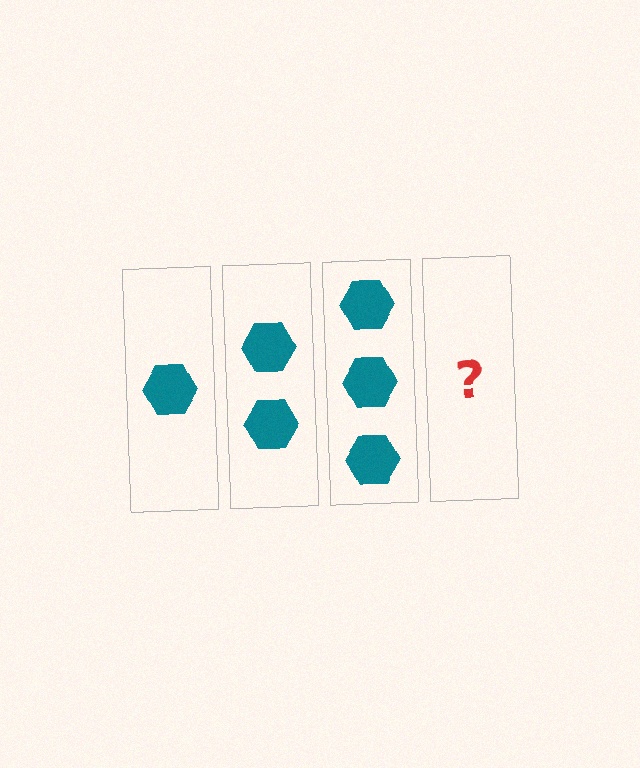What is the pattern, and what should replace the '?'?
The pattern is that each step adds one more hexagon. The '?' should be 4 hexagons.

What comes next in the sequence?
The next element should be 4 hexagons.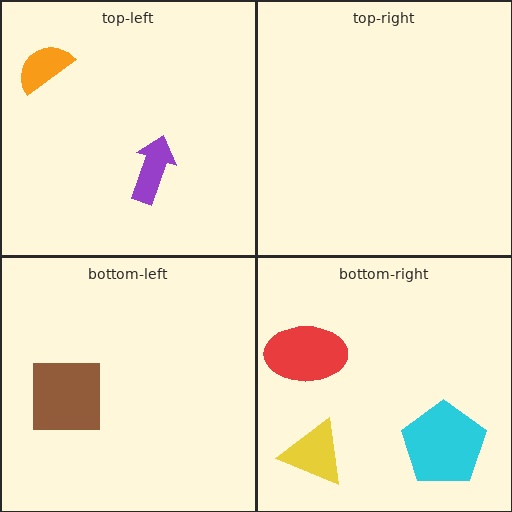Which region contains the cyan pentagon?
The bottom-right region.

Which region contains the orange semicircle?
The top-left region.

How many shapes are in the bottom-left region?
1.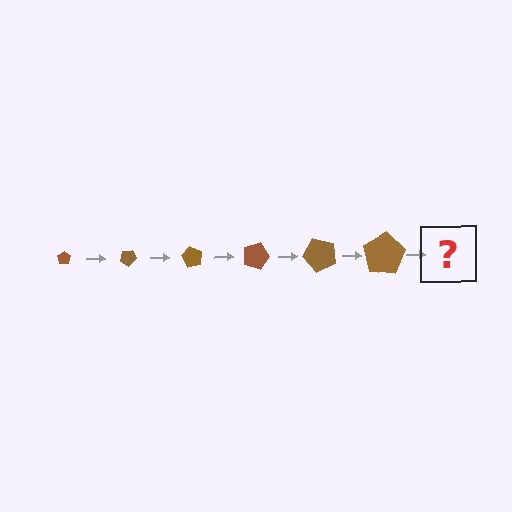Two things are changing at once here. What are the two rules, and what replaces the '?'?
The two rules are that the pentagon grows larger each step and it rotates 30 degrees each step. The '?' should be a pentagon, larger than the previous one and rotated 180 degrees from the start.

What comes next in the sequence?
The next element should be a pentagon, larger than the previous one and rotated 180 degrees from the start.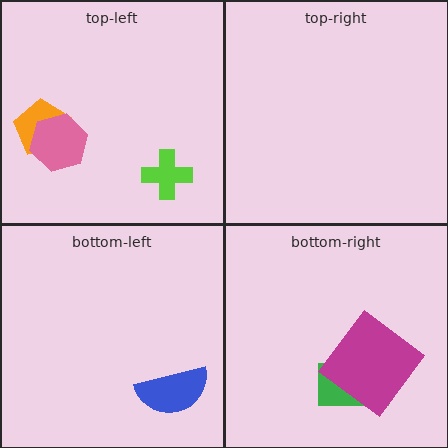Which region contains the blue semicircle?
The bottom-left region.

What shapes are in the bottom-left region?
The blue semicircle.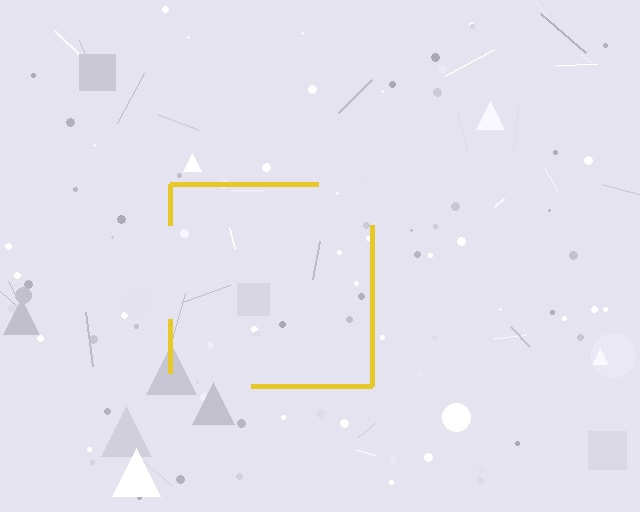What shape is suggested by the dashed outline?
The dashed outline suggests a square.